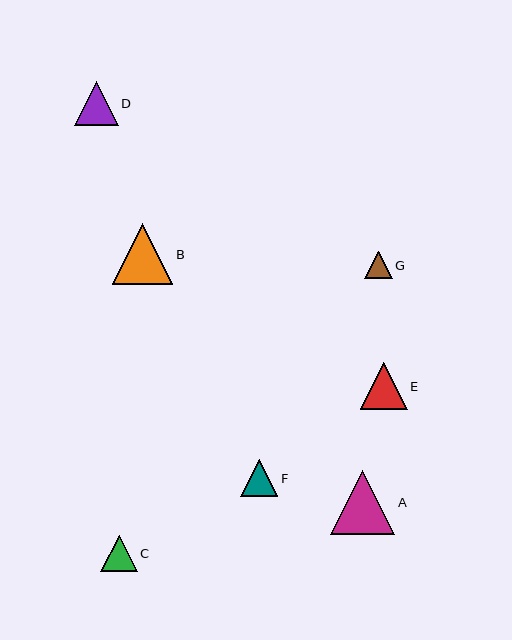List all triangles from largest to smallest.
From largest to smallest: A, B, E, D, F, C, G.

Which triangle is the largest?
Triangle A is the largest with a size of approximately 65 pixels.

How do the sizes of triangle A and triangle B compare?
Triangle A and triangle B are approximately the same size.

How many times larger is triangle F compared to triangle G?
Triangle F is approximately 1.3 times the size of triangle G.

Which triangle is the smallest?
Triangle G is the smallest with a size of approximately 27 pixels.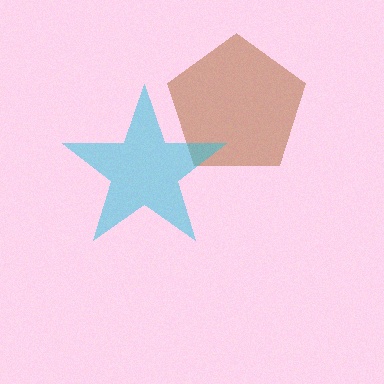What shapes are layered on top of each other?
The layered shapes are: a brown pentagon, a cyan star.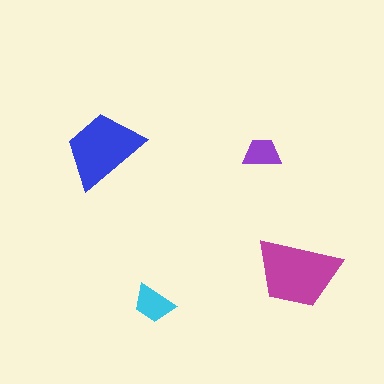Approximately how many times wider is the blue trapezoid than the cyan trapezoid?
About 2 times wider.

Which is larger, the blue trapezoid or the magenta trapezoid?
The magenta one.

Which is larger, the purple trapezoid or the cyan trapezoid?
The cyan one.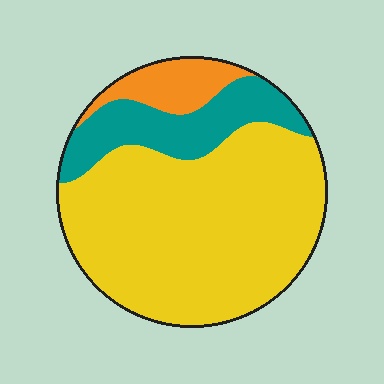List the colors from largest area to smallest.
From largest to smallest: yellow, teal, orange.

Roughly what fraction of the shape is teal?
Teal takes up about one fifth (1/5) of the shape.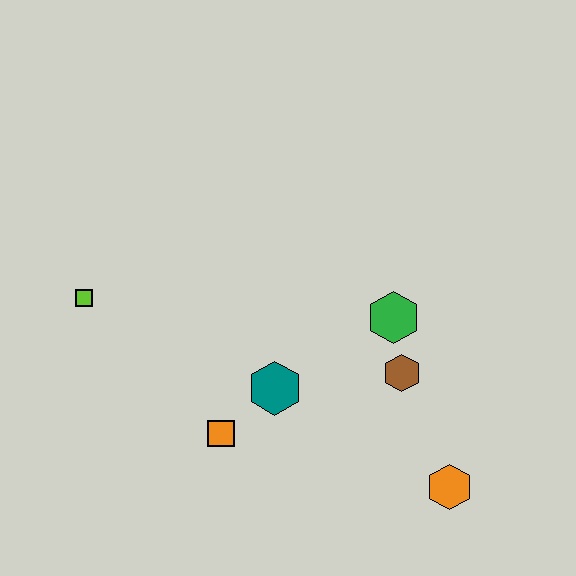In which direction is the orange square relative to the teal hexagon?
The orange square is to the left of the teal hexagon.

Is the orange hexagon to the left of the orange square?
No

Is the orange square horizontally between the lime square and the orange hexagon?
Yes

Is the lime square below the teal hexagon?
No